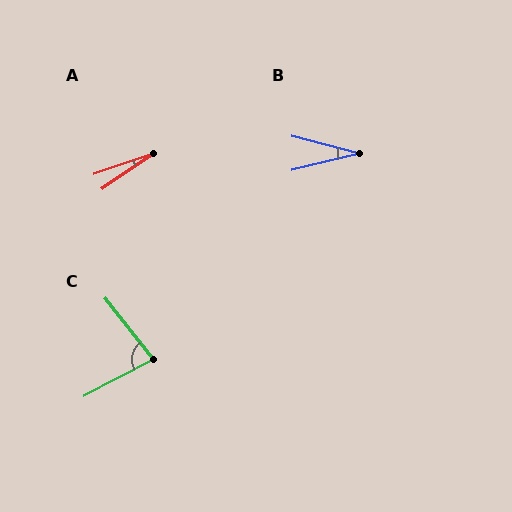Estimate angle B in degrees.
Approximately 28 degrees.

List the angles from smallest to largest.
A (15°), B (28°), C (80°).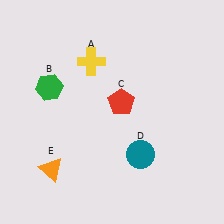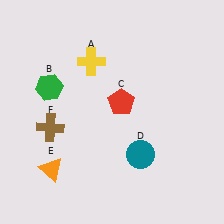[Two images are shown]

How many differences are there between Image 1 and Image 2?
There is 1 difference between the two images.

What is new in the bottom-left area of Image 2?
A brown cross (F) was added in the bottom-left area of Image 2.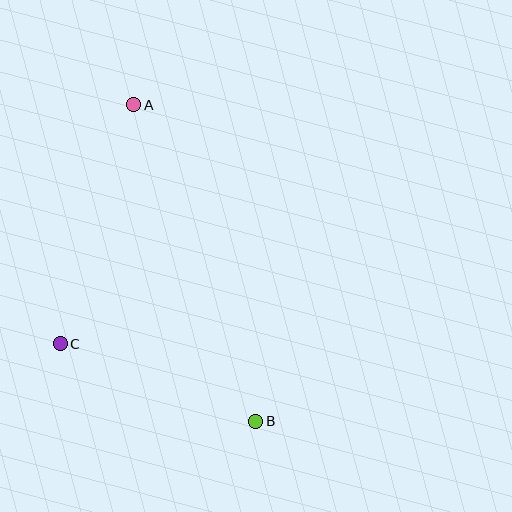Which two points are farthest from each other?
Points A and B are farthest from each other.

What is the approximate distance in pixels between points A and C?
The distance between A and C is approximately 250 pixels.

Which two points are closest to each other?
Points B and C are closest to each other.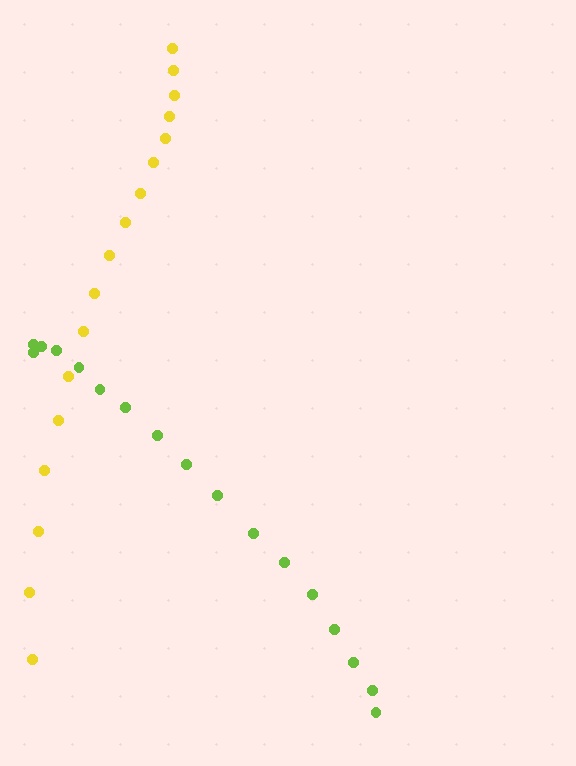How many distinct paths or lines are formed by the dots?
There are 2 distinct paths.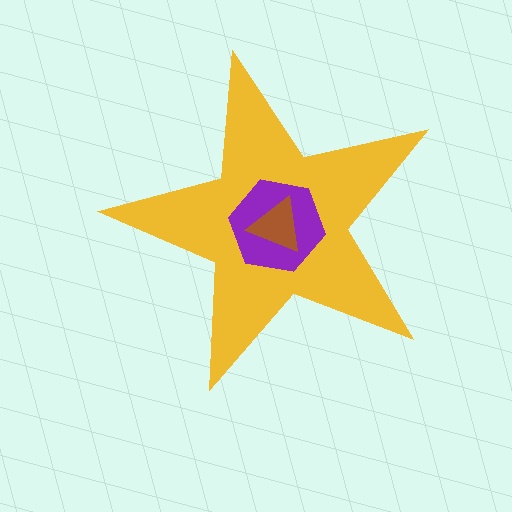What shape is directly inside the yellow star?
The purple hexagon.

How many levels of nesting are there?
3.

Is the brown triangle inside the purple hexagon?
Yes.